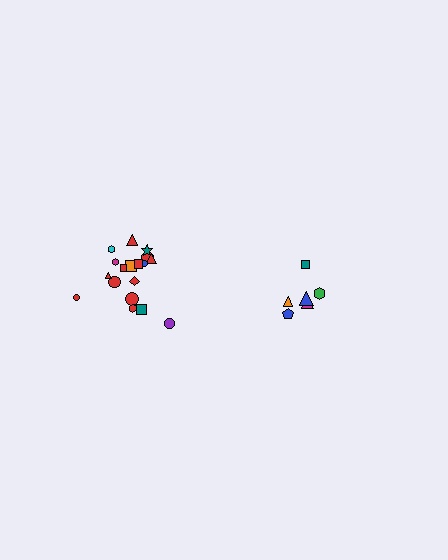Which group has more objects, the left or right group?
The left group.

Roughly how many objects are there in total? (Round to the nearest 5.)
Roughly 25 objects in total.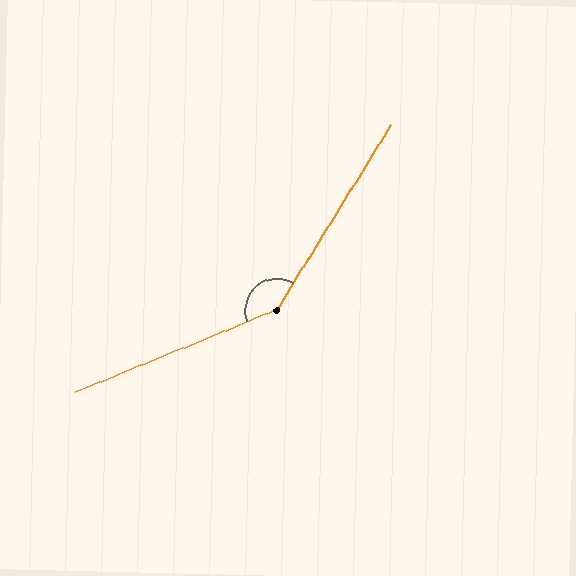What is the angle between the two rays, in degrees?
Approximately 144 degrees.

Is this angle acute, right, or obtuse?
It is obtuse.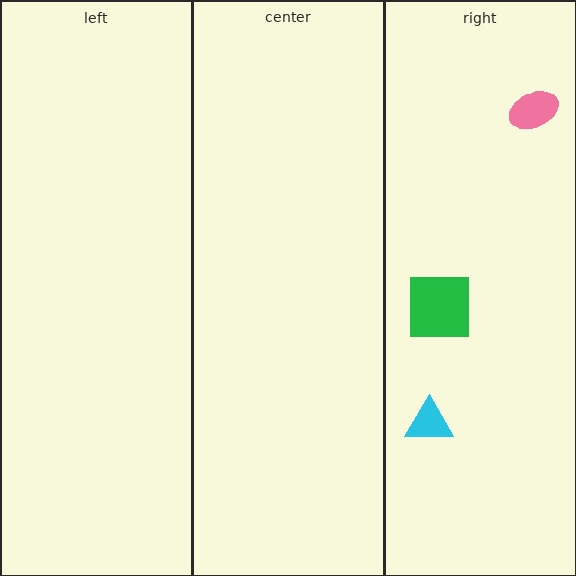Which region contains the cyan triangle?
The right region.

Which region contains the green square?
The right region.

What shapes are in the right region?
The green square, the pink ellipse, the cyan triangle.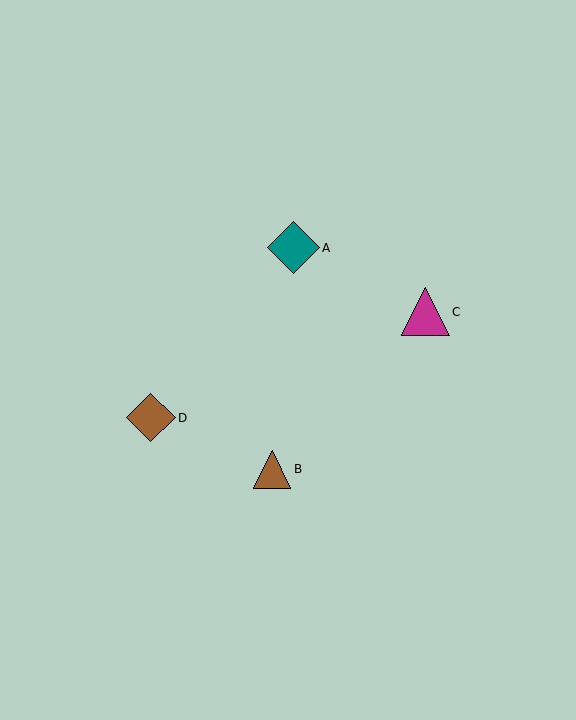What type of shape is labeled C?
Shape C is a magenta triangle.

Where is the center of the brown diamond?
The center of the brown diamond is at (151, 418).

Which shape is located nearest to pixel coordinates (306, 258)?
The teal diamond (labeled A) at (293, 248) is nearest to that location.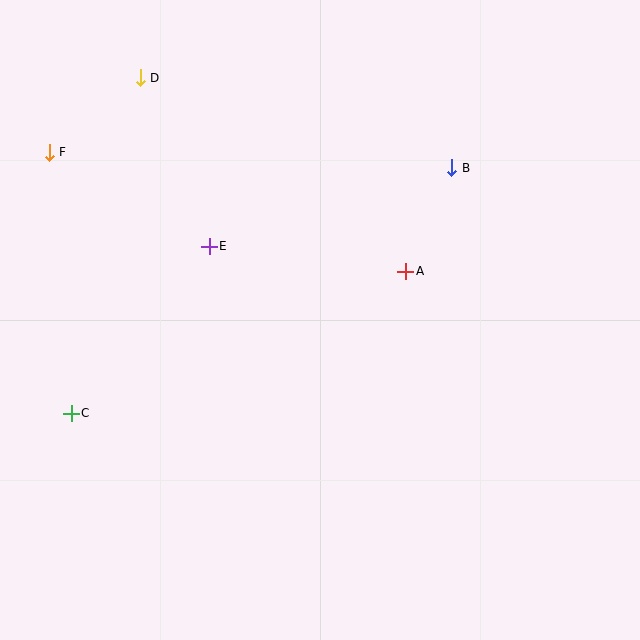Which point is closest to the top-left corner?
Point F is closest to the top-left corner.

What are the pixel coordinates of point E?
Point E is at (209, 246).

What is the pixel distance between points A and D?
The distance between A and D is 329 pixels.